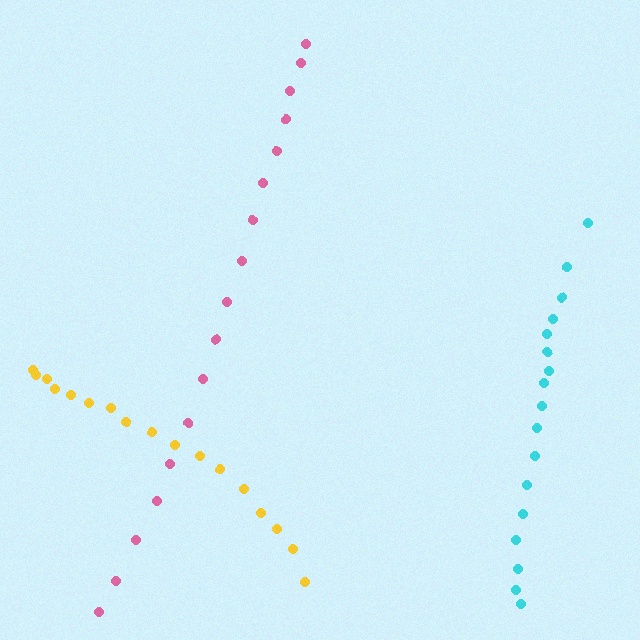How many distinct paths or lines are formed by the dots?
There are 3 distinct paths.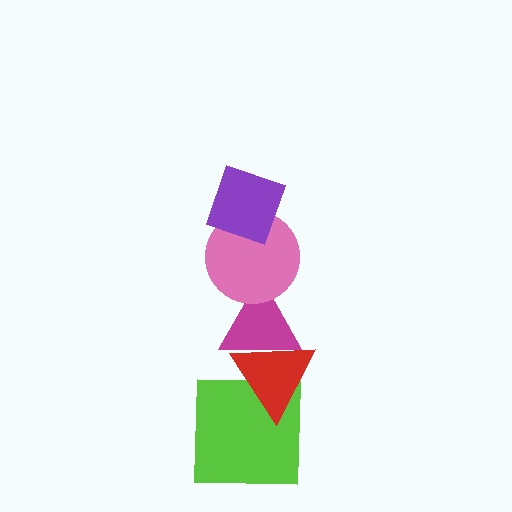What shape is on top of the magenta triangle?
The pink circle is on top of the magenta triangle.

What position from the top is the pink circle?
The pink circle is 2nd from the top.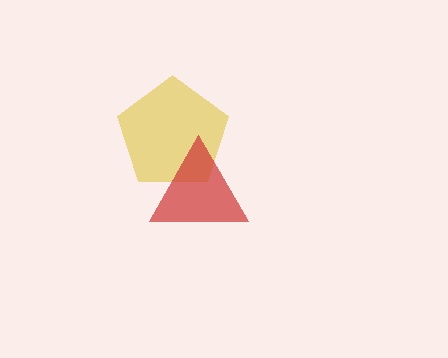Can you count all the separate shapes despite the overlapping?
Yes, there are 2 separate shapes.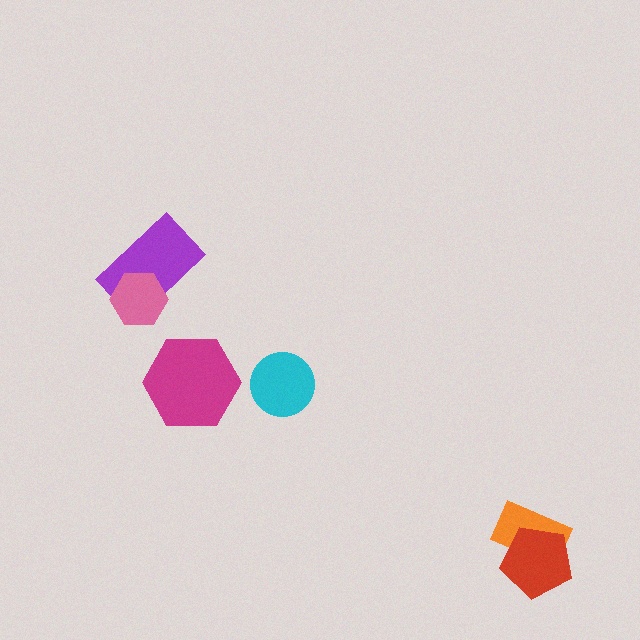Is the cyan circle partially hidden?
No, no other shape covers it.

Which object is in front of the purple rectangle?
The pink hexagon is in front of the purple rectangle.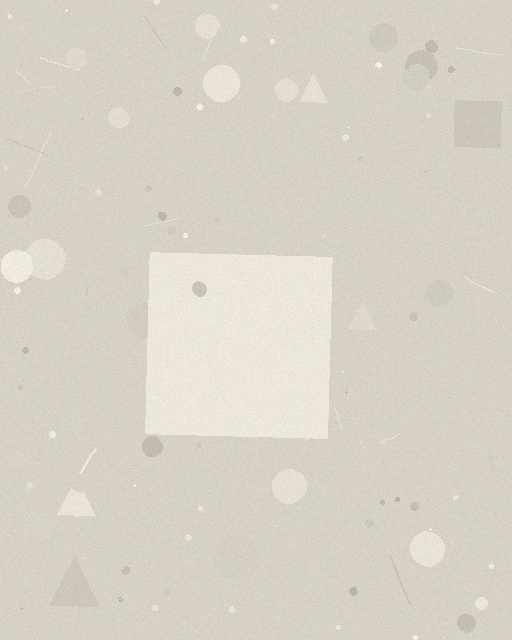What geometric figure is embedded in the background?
A square is embedded in the background.